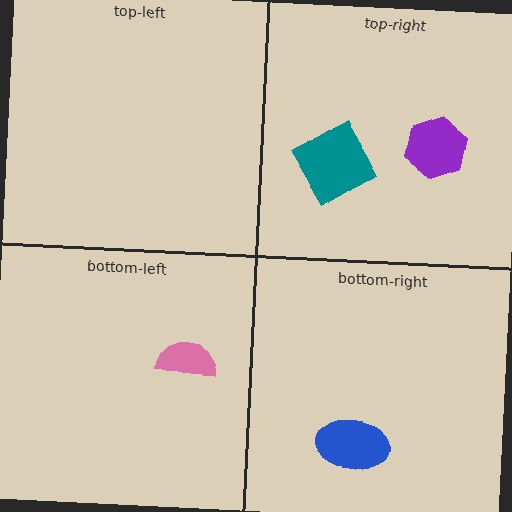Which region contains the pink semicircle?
The bottom-left region.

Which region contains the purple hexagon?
The top-right region.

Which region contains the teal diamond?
The top-right region.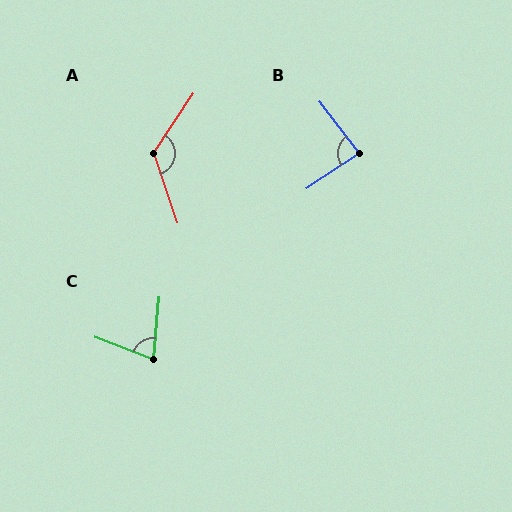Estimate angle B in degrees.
Approximately 86 degrees.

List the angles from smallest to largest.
C (74°), B (86°), A (128°).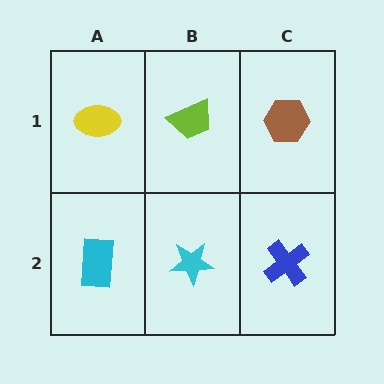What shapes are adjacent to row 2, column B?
A lime trapezoid (row 1, column B), a cyan rectangle (row 2, column A), a blue cross (row 2, column C).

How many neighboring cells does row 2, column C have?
2.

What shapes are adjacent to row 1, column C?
A blue cross (row 2, column C), a lime trapezoid (row 1, column B).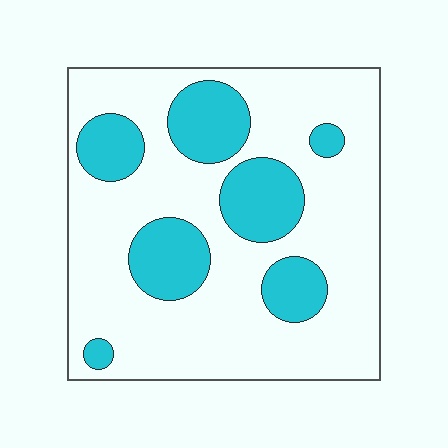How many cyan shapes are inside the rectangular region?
7.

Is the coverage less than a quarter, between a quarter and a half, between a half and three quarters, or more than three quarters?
Between a quarter and a half.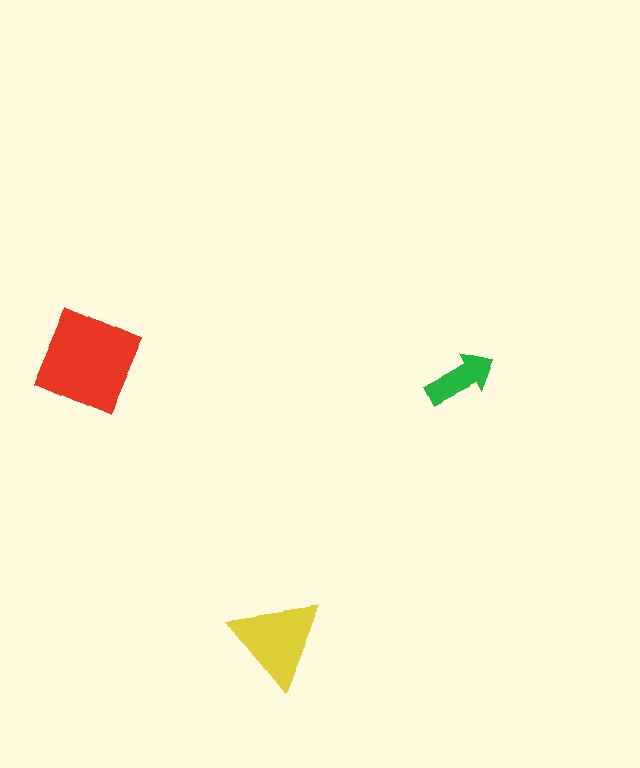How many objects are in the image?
There are 3 objects in the image.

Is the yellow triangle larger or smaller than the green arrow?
Larger.